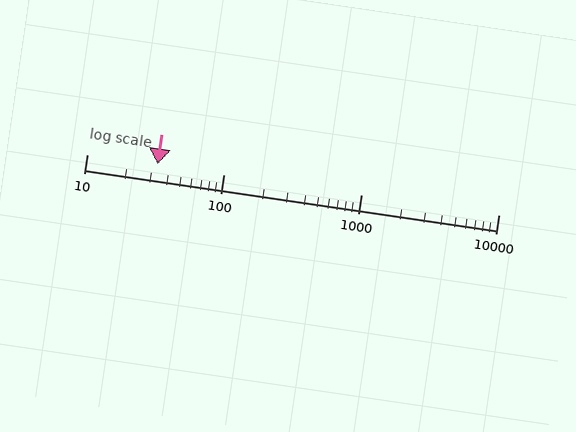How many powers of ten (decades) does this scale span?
The scale spans 3 decades, from 10 to 10000.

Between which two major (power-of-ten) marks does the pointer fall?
The pointer is between 10 and 100.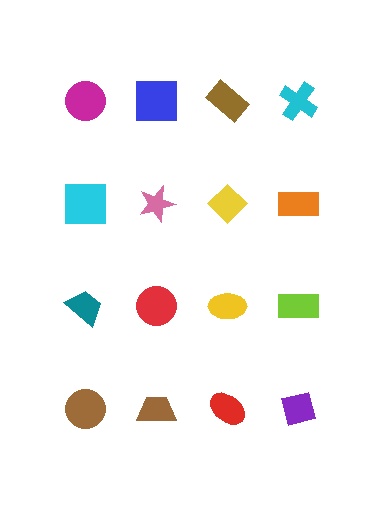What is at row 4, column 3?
A red ellipse.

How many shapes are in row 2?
4 shapes.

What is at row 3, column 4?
A lime rectangle.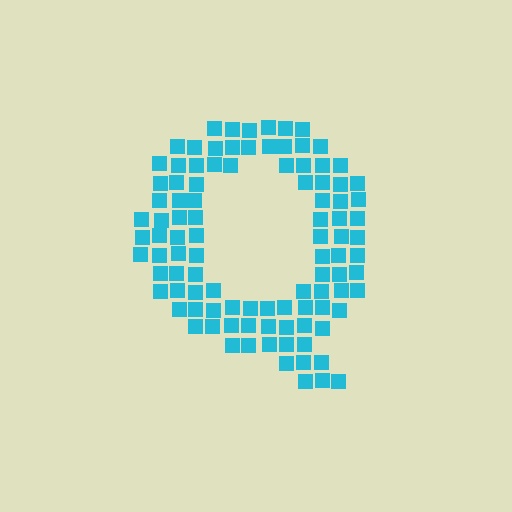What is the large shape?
The large shape is the letter Q.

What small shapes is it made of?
It is made of small squares.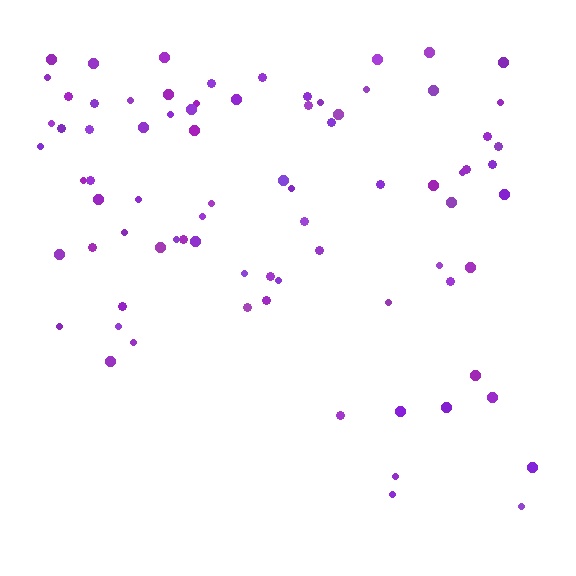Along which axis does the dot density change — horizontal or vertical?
Vertical.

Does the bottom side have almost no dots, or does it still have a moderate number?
Still a moderate number, just noticeably fewer than the top.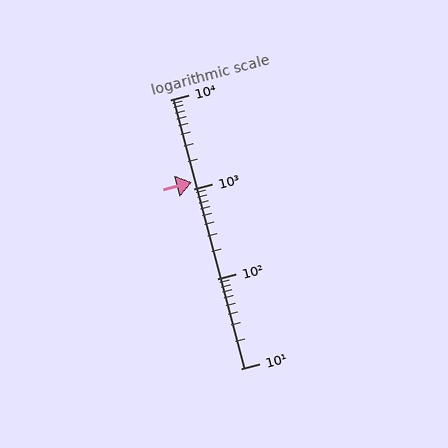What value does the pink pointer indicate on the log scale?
The pointer indicates approximately 1200.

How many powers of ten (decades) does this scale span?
The scale spans 3 decades, from 10 to 10000.